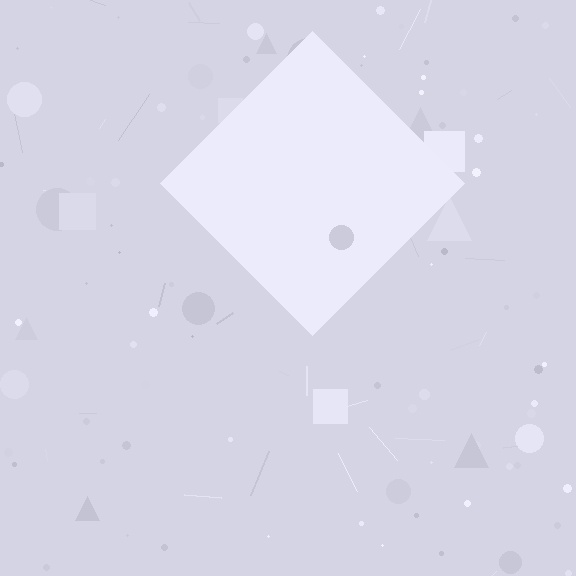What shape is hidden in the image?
A diamond is hidden in the image.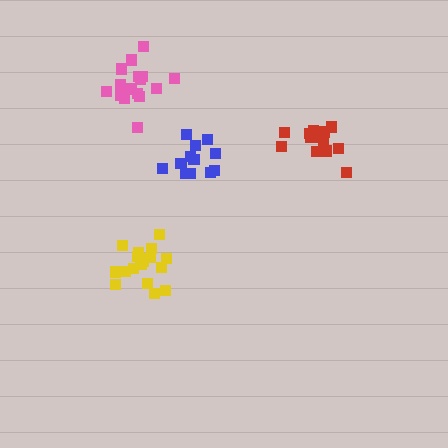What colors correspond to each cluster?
The clusters are colored: yellow, red, blue, pink.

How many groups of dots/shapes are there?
There are 4 groups.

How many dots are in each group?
Group 1: 18 dots, Group 2: 13 dots, Group 3: 12 dots, Group 4: 16 dots (59 total).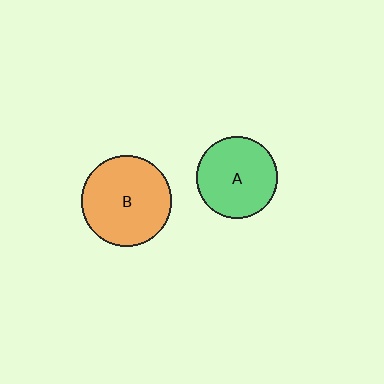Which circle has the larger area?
Circle B (orange).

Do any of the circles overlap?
No, none of the circles overlap.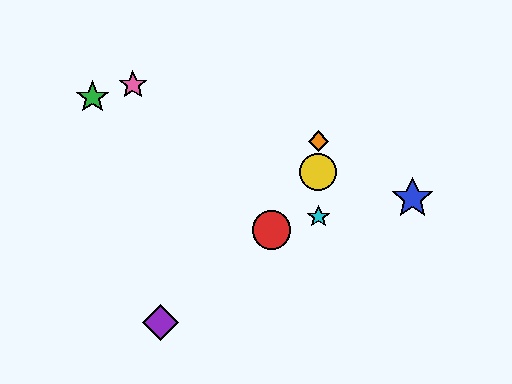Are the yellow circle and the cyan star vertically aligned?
Yes, both are at x≈318.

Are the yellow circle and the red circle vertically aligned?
No, the yellow circle is at x≈318 and the red circle is at x≈272.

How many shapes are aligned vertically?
3 shapes (the yellow circle, the orange diamond, the cyan star) are aligned vertically.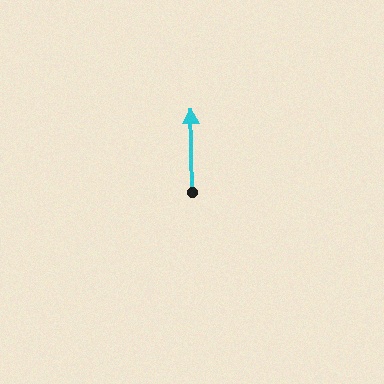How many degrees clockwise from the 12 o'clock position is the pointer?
Approximately 359 degrees.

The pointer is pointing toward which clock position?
Roughly 12 o'clock.